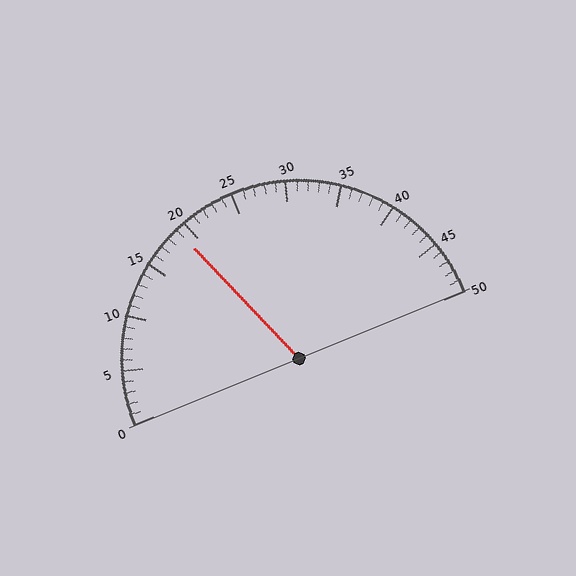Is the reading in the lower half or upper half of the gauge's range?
The reading is in the lower half of the range (0 to 50).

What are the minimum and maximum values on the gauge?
The gauge ranges from 0 to 50.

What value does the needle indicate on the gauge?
The needle indicates approximately 19.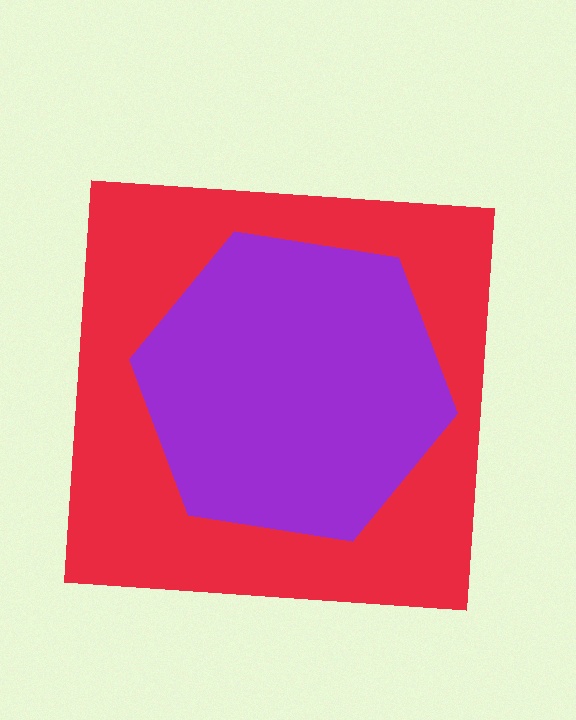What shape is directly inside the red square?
The purple hexagon.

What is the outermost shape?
The red square.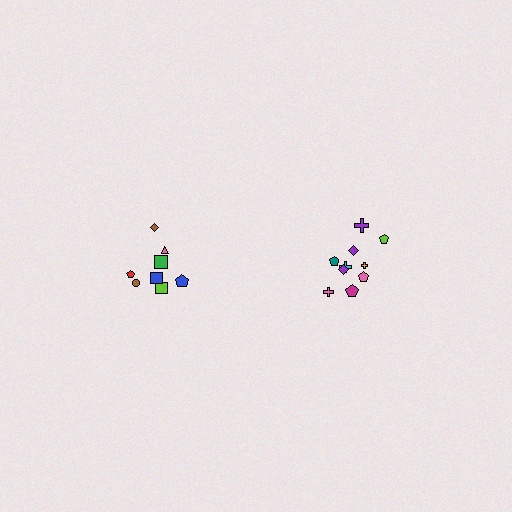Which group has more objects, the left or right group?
The right group.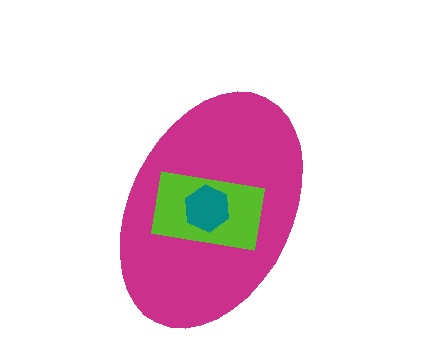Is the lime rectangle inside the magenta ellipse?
Yes.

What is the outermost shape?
The magenta ellipse.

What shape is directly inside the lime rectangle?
The teal hexagon.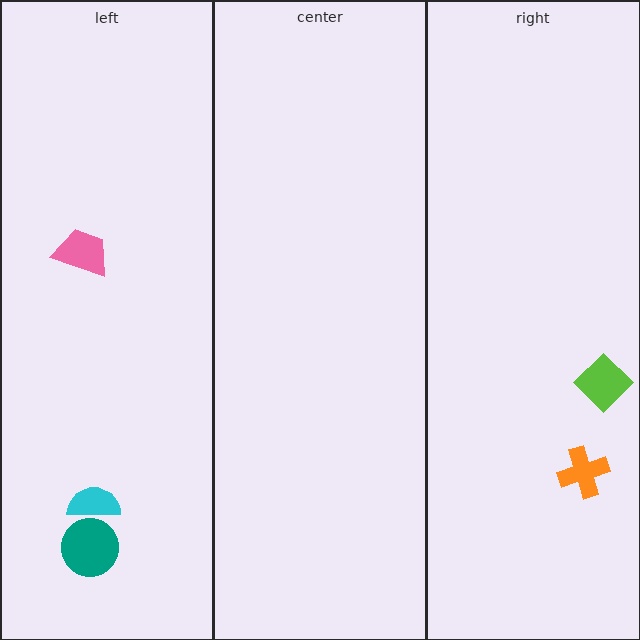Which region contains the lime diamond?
The right region.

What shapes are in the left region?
The teal circle, the cyan semicircle, the pink trapezoid.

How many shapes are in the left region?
3.